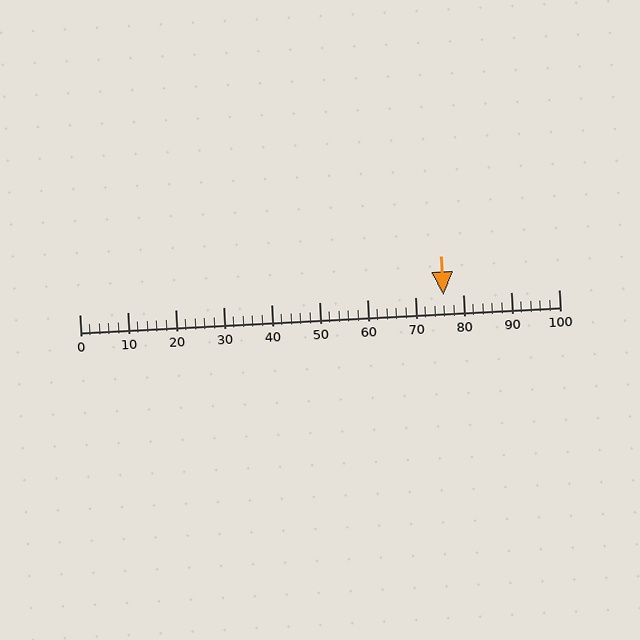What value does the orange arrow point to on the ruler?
The orange arrow points to approximately 76.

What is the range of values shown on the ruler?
The ruler shows values from 0 to 100.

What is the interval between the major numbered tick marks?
The major tick marks are spaced 10 units apart.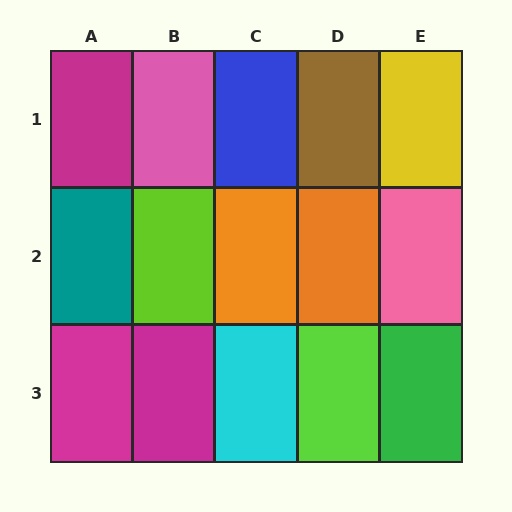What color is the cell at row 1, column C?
Blue.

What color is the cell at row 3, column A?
Magenta.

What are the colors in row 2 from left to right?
Teal, lime, orange, orange, pink.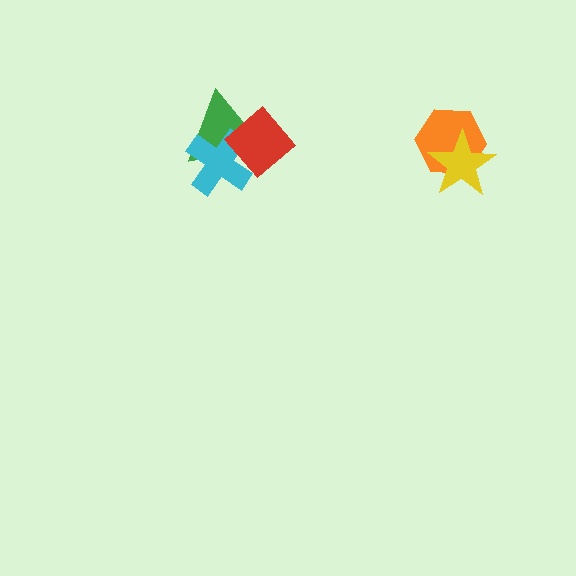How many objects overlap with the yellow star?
1 object overlaps with the yellow star.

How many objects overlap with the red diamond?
2 objects overlap with the red diamond.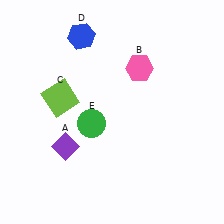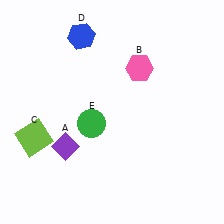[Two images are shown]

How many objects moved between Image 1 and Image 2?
1 object moved between the two images.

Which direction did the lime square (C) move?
The lime square (C) moved down.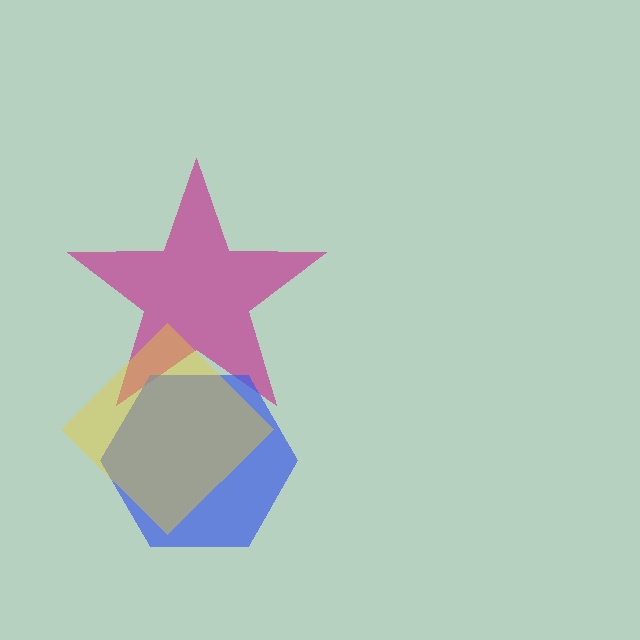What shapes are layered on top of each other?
The layered shapes are: a magenta star, a blue hexagon, a yellow diamond.